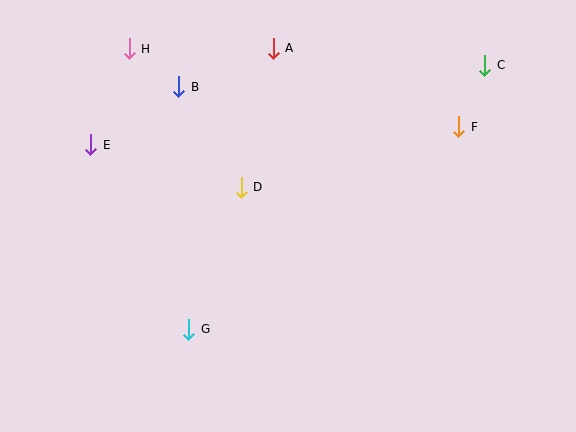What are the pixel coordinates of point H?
Point H is at (129, 49).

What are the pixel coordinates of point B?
Point B is at (179, 87).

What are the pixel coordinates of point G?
Point G is at (189, 329).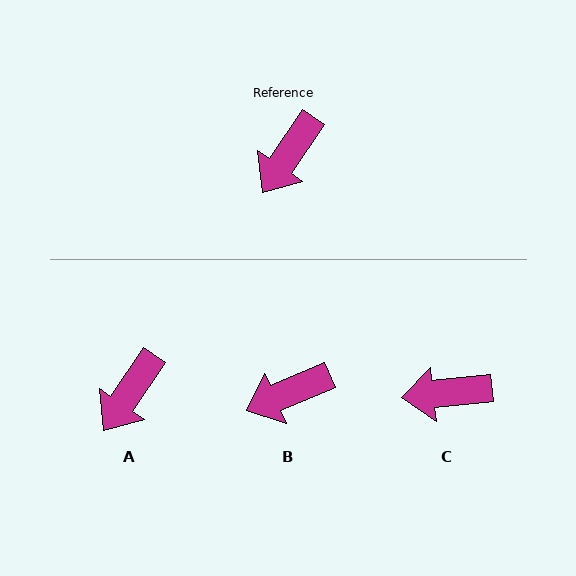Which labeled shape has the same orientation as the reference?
A.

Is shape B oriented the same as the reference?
No, it is off by about 33 degrees.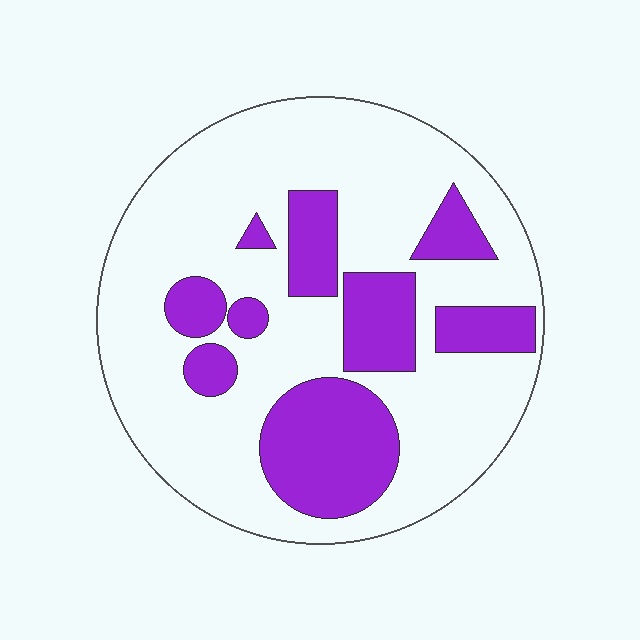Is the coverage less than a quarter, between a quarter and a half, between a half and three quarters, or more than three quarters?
Between a quarter and a half.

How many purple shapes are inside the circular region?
9.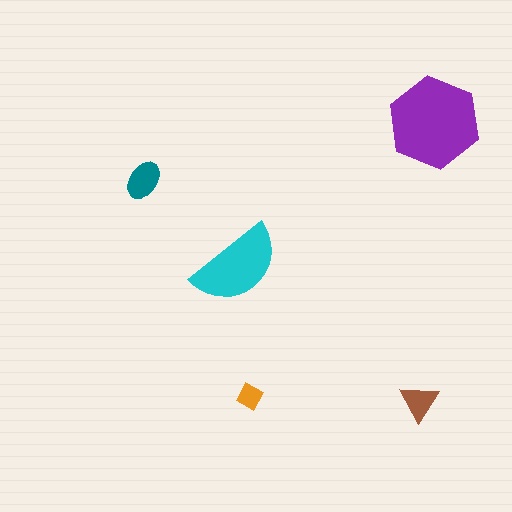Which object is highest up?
The purple hexagon is topmost.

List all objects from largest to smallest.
The purple hexagon, the cyan semicircle, the teal ellipse, the brown triangle, the orange diamond.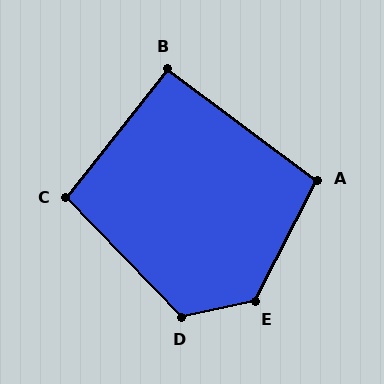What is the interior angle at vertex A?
Approximately 100 degrees (obtuse).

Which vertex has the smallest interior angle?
B, at approximately 91 degrees.